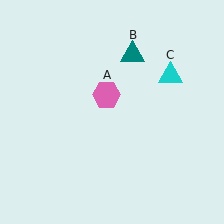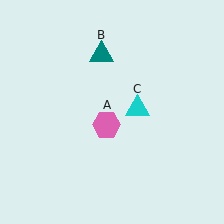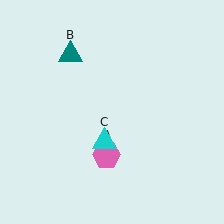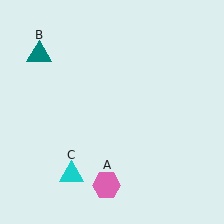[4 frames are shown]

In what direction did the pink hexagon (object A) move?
The pink hexagon (object A) moved down.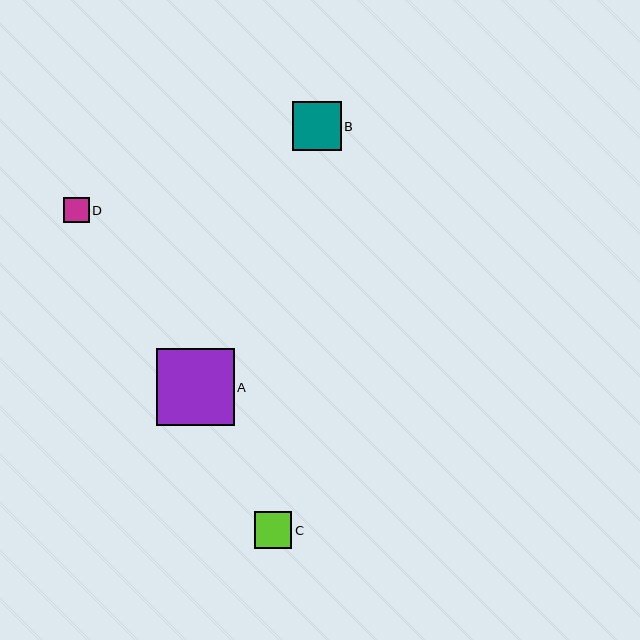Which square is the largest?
Square A is the largest with a size of approximately 77 pixels.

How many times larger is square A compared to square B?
Square A is approximately 1.6 times the size of square B.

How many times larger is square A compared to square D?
Square A is approximately 3.0 times the size of square D.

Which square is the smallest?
Square D is the smallest with a size of approximately 26 pixels.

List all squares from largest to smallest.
From largest to smallest: A, B, C, D.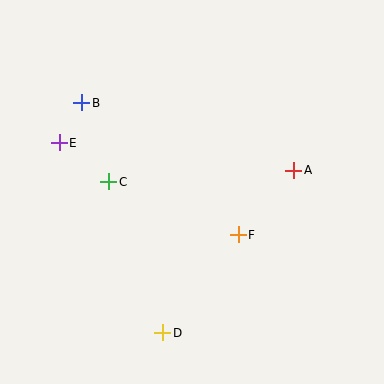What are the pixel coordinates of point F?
Point F is at (238, 235).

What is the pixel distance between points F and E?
The distance between F and E is 201 pixels.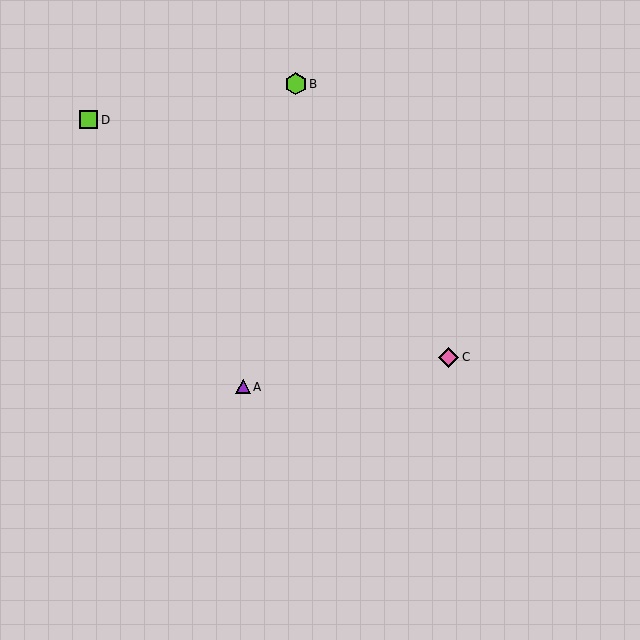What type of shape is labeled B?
Shape B is a lime hexagon.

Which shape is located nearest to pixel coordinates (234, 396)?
The purple triangle (labeled A) at (243, 387) is nearest to that location.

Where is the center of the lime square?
The center of the lime square is at (89, 120).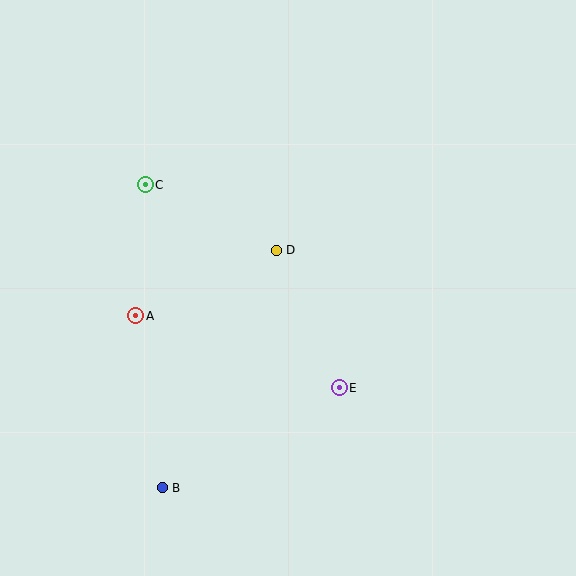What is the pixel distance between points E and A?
The distance between E and A is 216 pixels.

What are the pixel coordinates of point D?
Point D is at (276, 250).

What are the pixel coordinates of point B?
Point B is at (162, 488).